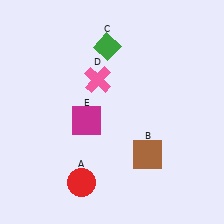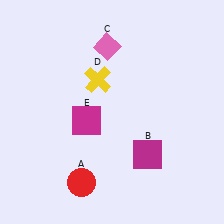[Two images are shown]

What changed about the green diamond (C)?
In Image 1, C is green. In Image 2, it changed to pink.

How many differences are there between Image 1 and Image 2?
There are 3 differences between the two images.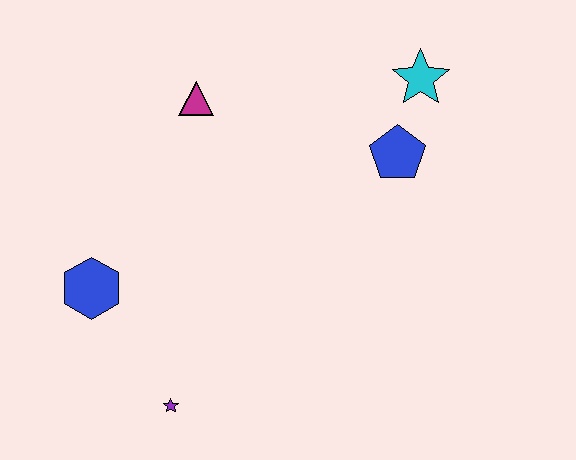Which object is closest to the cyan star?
The blue pentagon is closest to the cyan star.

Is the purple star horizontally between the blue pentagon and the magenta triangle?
No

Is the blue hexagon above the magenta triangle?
No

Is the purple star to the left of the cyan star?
Yes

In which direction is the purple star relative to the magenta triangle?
The purple star is below the magenta triangle.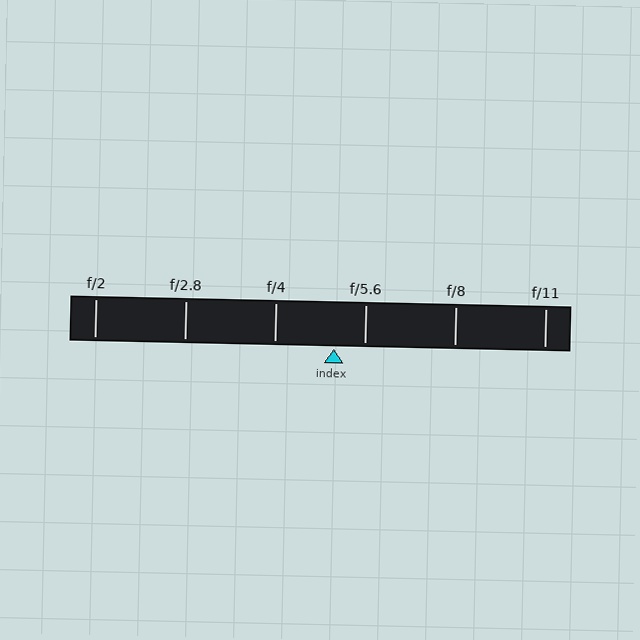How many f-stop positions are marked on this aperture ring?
There are 6 f-stop positions marked.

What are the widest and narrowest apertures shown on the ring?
The widest aperture shown is f/2 and the narrowest is f/11.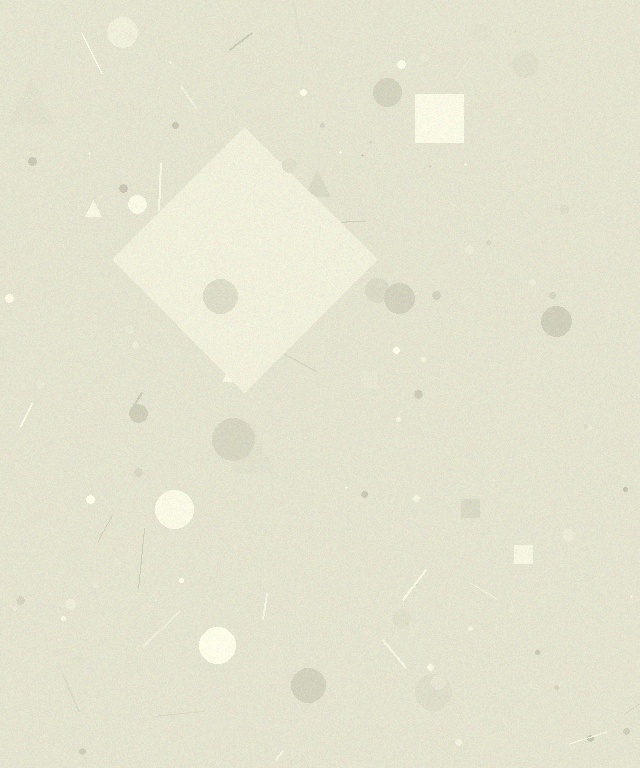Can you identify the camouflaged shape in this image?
The camouflaged shape is a diamond.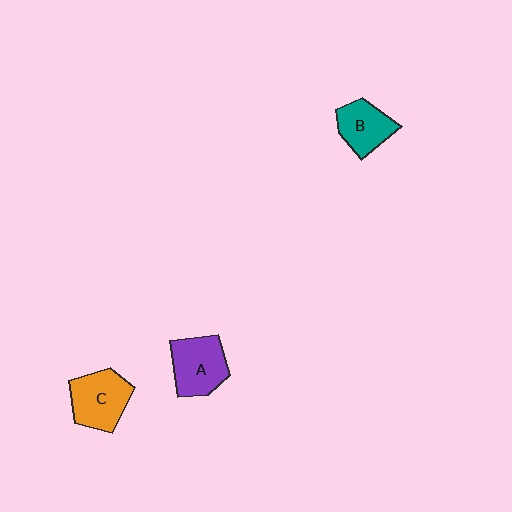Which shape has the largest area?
Shape C (orange).